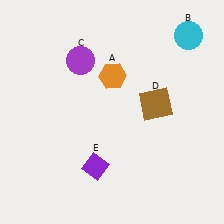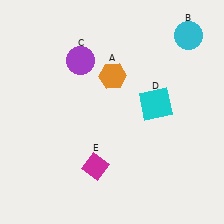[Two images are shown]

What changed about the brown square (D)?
In Image 1, D is brown. In Image 2, it changed to cyan.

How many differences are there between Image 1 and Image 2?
There are 2 differences between the two images.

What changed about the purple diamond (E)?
In Image 1, E is purple. In Image 2, it changed to magenta.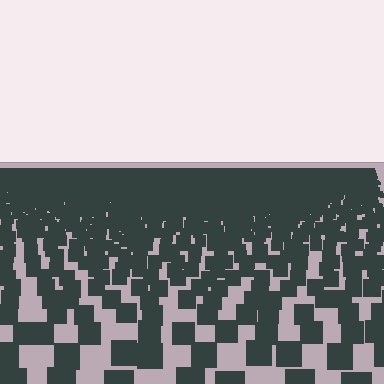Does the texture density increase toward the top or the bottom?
Density increases toward the top.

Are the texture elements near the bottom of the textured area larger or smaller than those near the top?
Larger. Near the bottom, elements are closer to the viewer and appear at a bigger on-screen size.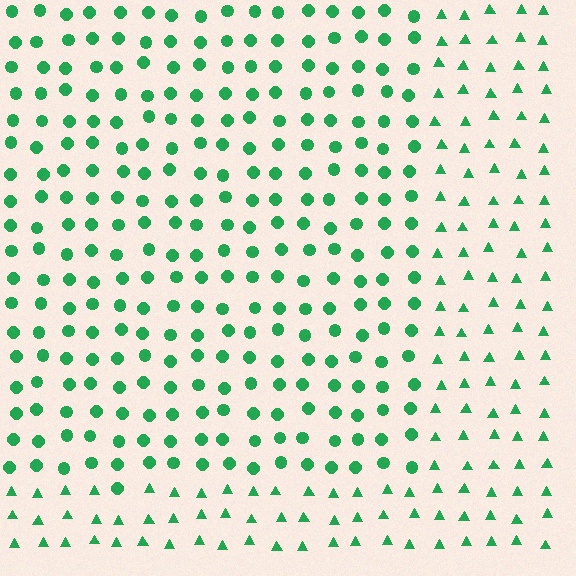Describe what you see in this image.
The image is filled with small green elements arranged in a uniform grid. A rectangle-shaped region contains circles, while the surrounding area contains triangles. The boundary is defined purely by the change in element shape.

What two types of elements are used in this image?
The image uses circles inside the rectangle region and triangles outside it.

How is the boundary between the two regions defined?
The boundary is defined by a change in element shape: circles inside vs. triangles outside. All elements share the same color and spacing.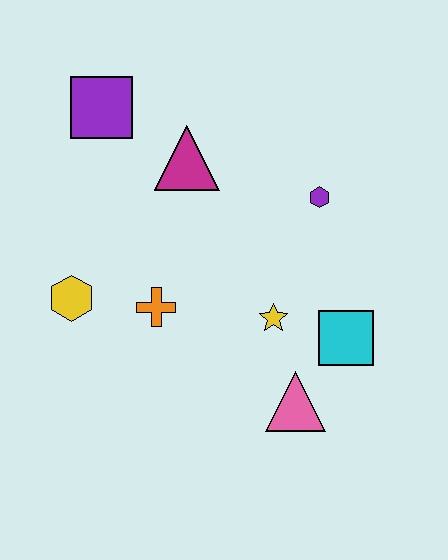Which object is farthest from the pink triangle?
The purple square is farthest from the pink triangle.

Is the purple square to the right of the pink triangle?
No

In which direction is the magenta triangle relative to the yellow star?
The magenta triangle is above the yellow star.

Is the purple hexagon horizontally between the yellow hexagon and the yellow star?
No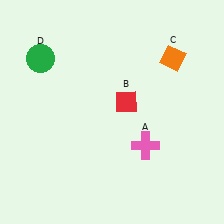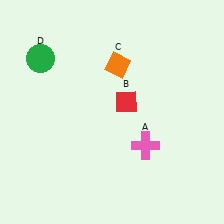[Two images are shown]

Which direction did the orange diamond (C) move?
The orange diamond (C) moved left.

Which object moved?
The orange diamond (C) moved left.